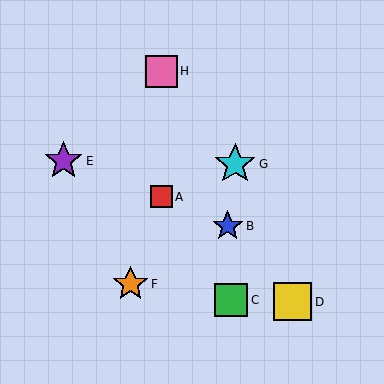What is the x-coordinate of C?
Object C is at x≈231.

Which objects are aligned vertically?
Objects A, H are aligned vertically.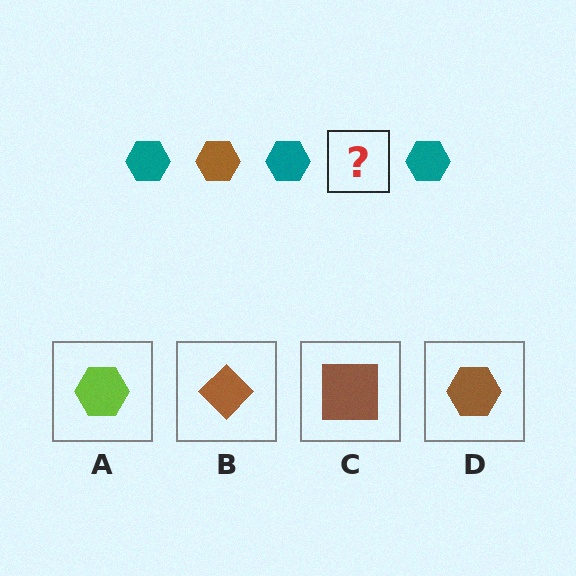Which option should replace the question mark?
Option D.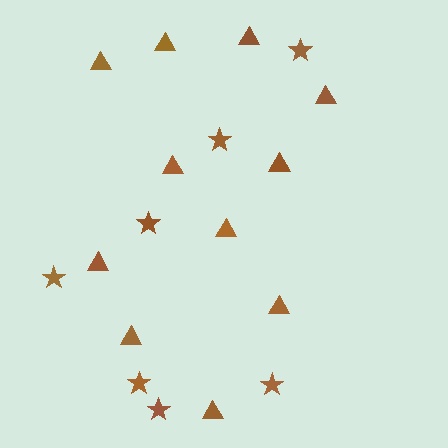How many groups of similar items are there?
There are 2 groups: one group of stars (7) and one group of triangles (11).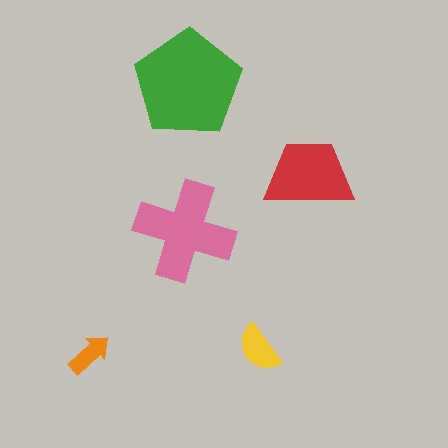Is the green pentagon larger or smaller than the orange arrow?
Larger.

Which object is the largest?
The green pentagon.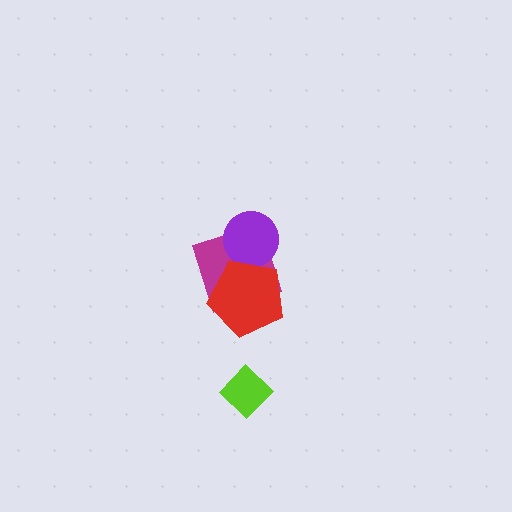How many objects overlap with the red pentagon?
2 objects overlap with the red pentagon.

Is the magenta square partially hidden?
Yes, it is partially covered by another shape.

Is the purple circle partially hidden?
Yes, it is partially covered by another shape.